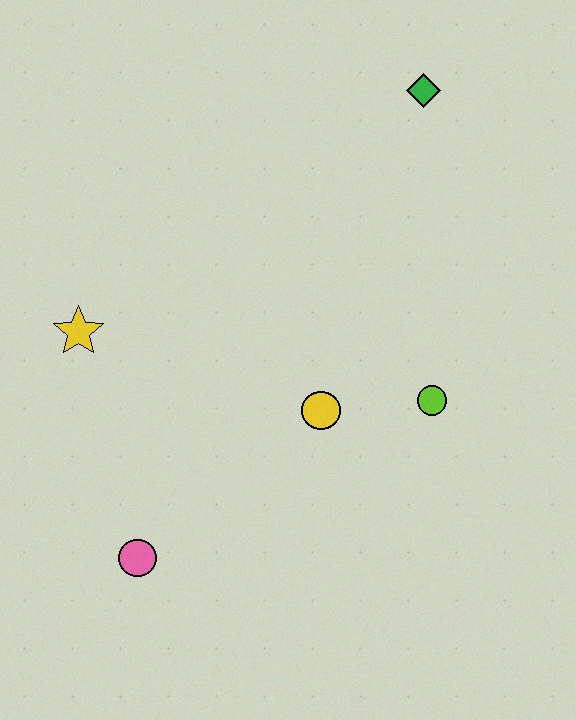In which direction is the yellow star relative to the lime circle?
The yellow star is to the left of the lime circle.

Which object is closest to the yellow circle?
The lime circle is closest to the yellow circle.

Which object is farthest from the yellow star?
The green diamond is farthest from the yellow star.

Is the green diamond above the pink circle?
Yes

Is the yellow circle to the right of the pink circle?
Yes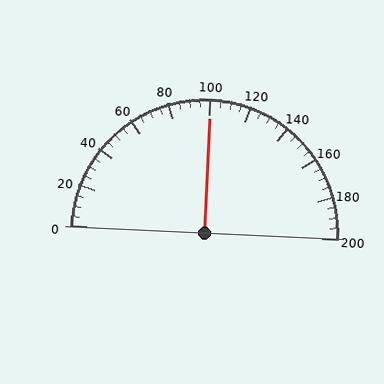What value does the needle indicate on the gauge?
The needle indicates approximately 100.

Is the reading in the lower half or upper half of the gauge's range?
The reading is in the upper half of the range (0 to 200).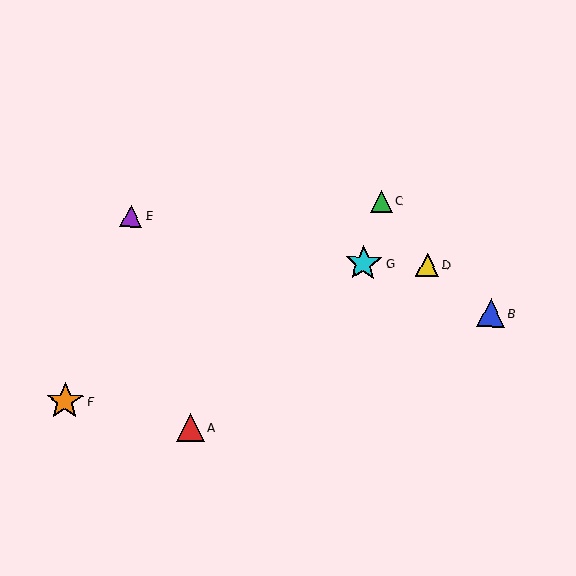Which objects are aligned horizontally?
Objects D, G are aligned horizontally.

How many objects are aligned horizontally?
2 objects (D, G) are aligned horizontally.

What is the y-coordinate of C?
Object C is at y≈201.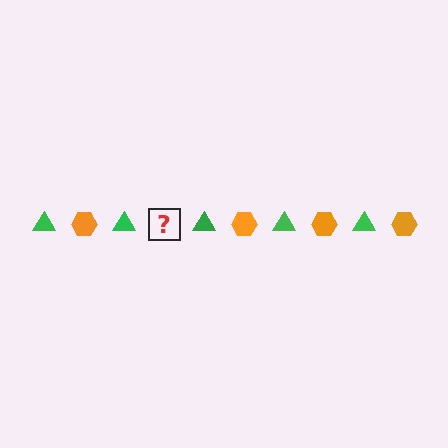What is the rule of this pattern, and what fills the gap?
The rule is that the pattern alternates between green triangle and orange hexagon. The gap should be filled with an orange hexagon.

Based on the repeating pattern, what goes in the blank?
The blank should be an orange hexagon.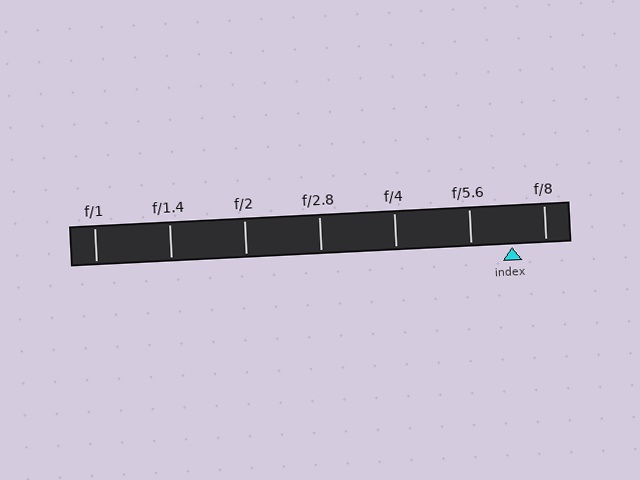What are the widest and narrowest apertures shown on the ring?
The widest aperture shown is f/1 and the narrowest is f/8.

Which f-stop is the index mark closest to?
The index mark is closest to f/8.